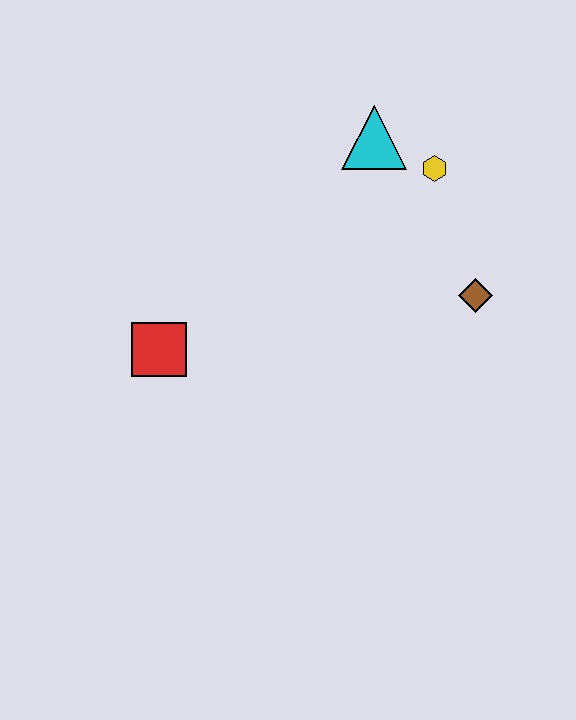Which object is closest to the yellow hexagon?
The cyan triangle is closest to the yellow hexagon.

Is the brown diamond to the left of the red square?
No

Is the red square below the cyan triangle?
Yes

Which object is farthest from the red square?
The yellow hexagon is farthest from the red square.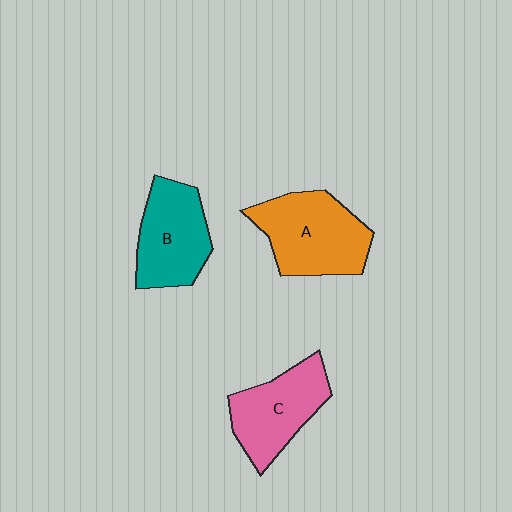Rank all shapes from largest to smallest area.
From largest to smallest: A (orange), B (teal), C (pink).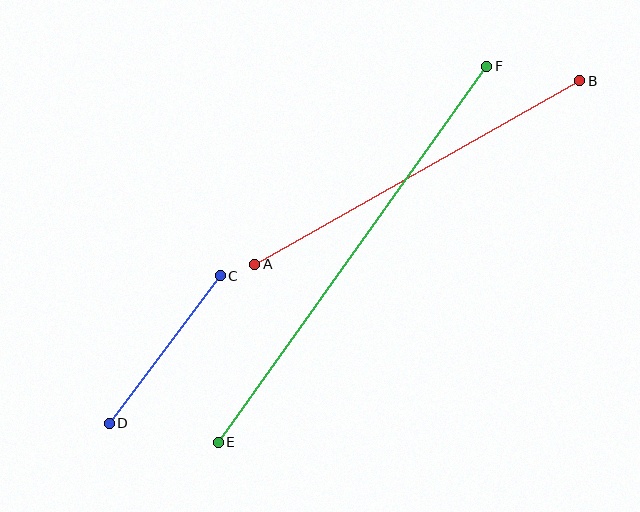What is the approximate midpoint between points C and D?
The midpoint is at approximately (165, 350) pixels.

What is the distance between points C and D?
The distance is approximately 184 pixels.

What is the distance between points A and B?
The distance is approximately 373 pixels.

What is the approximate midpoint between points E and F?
The midpoint is at approximately (353, 254) pixels.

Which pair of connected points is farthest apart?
Points E and F are farthest apart.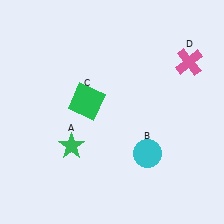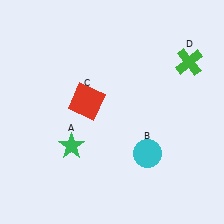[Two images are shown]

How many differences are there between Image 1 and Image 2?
There are 2 differences between the two images.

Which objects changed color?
C changed from green to red. D changed from pink to green.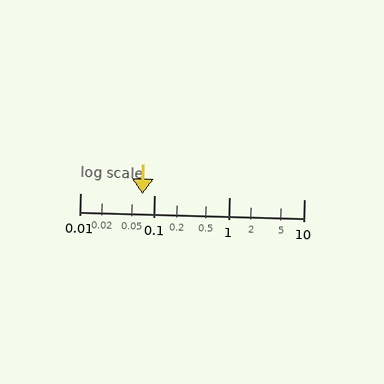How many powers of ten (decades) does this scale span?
The scale spans 3 decades, from 0.01 to 10.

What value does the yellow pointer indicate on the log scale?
The pointer indicates approximately 0.068.